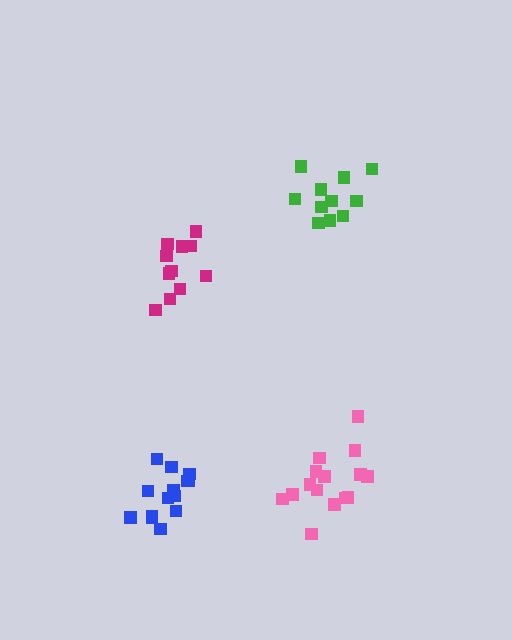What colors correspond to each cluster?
The clusters are colored: magenta, blue, green, pink.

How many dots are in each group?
Group 1: 12 dots, Group 2: 14 dots, Group 3: 11 dots, Group 4: 15 dots (52 total).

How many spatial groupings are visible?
There are 4 spatial groupings.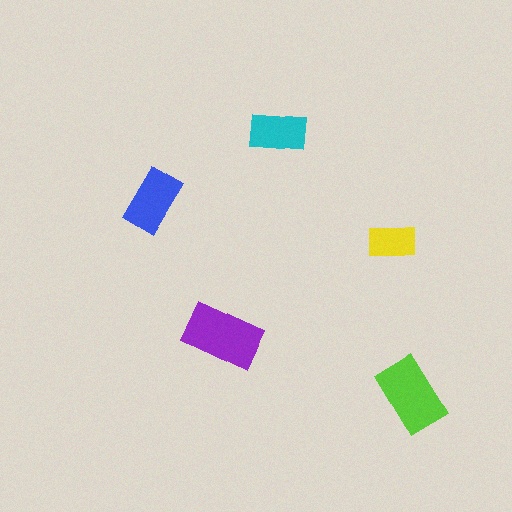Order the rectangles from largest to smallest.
the purple one, the lime one, the blue one, the cyan one, the yellow one.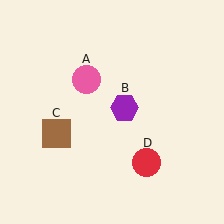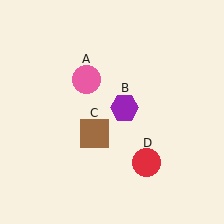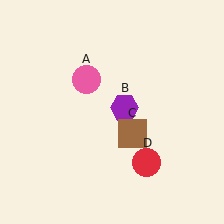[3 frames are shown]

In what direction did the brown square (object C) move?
The brown square (object C) moved right.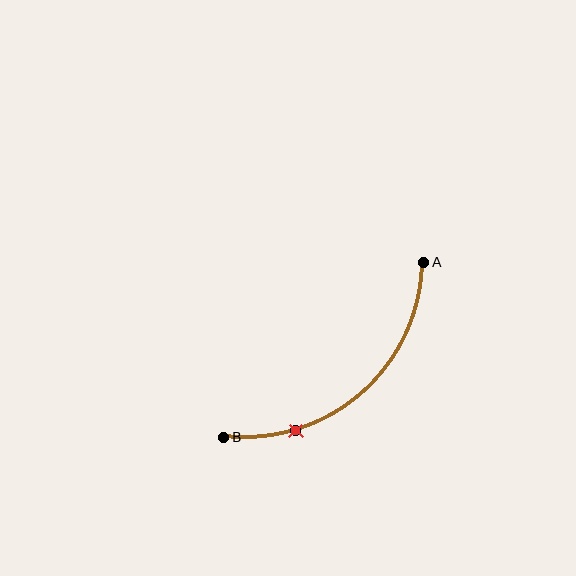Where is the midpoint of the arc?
The arc midpoint is the point on the curve farthest from the straight line joining A and B. It sits below and to the right of that line.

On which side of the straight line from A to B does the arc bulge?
The arc bulges below and to the right of the straight line connecting A and B.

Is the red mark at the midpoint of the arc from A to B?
No. The red mark lies on the arc but is closer to endpoint B. The arc midpoint would be at the point on the curve equidistant along the arc from both A and B.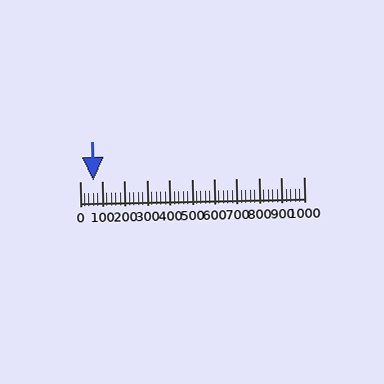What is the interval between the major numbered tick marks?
The major tick marks are spaced 100 units apart.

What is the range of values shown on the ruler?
The ruler shows values from 0 to 1000.